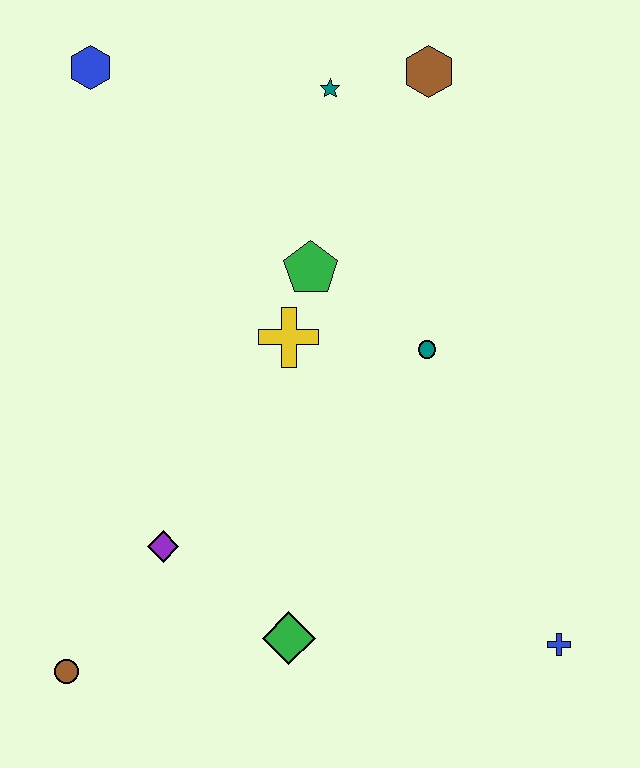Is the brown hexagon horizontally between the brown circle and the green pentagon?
No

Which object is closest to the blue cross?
The green diamond is closest to the blue cross.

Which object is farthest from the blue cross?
The blue hexagon is farthest from the blue cross.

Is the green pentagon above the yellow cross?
Yes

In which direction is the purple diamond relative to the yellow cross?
The purple diamond is below the yellow cross.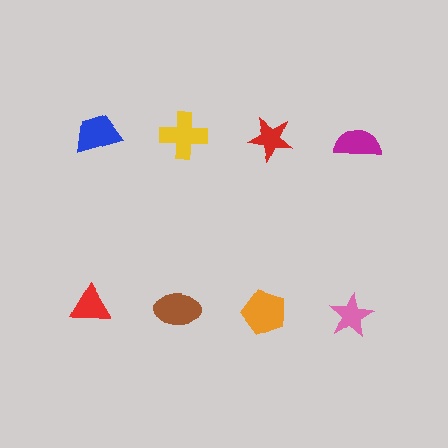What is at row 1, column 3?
A red star.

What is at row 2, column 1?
A red triangle.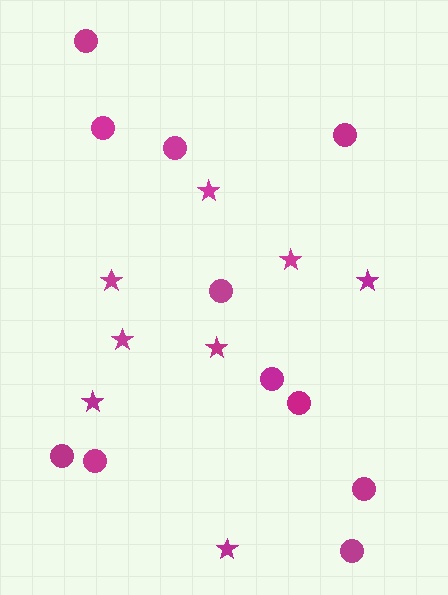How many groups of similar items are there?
There are 2 groups: one group of circles (11) and one group of stars (8).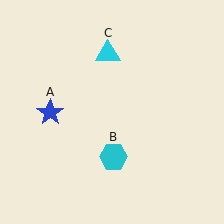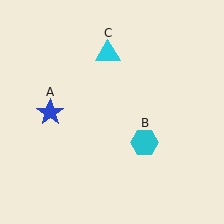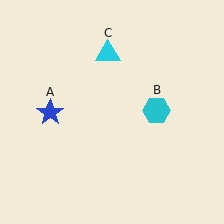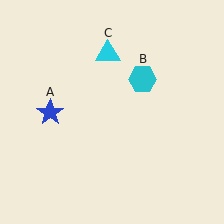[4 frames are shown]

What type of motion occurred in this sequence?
The cyan hexagon (object B) rotated counterclockwise around the center of the scene.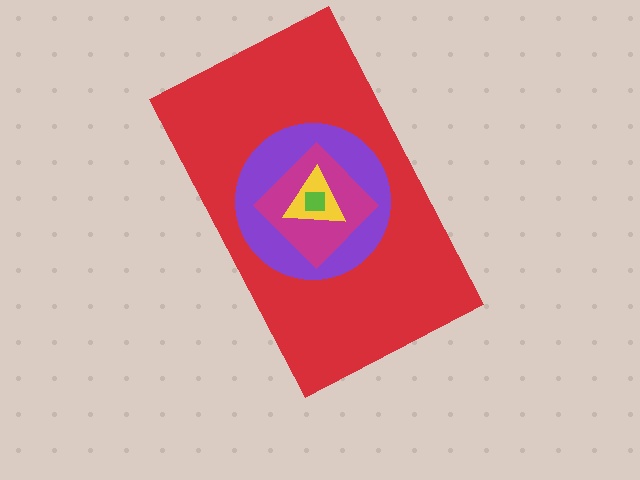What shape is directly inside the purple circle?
The magenta diamond.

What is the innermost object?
The lime square.